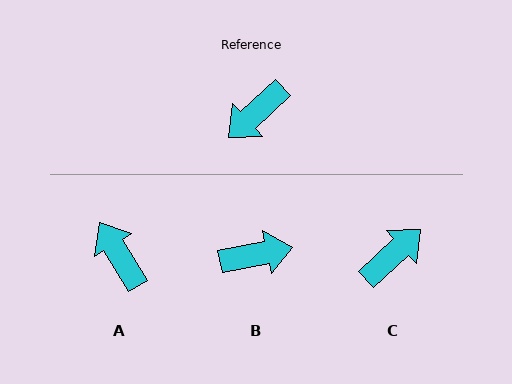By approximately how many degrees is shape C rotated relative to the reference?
Approximately 179 degrees clockwise.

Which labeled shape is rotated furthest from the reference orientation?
C, about 179 degrees away.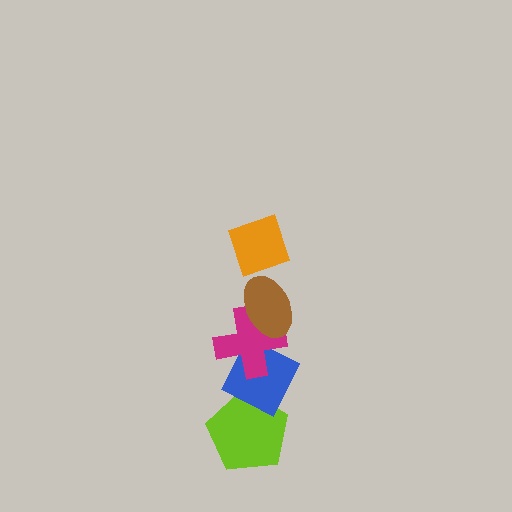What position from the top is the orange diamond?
The orange diamond is 1st from the top.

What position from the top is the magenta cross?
The magenta cross is 3rd from the top.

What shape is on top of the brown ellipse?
The orange diamond is on top of the brown ellipse.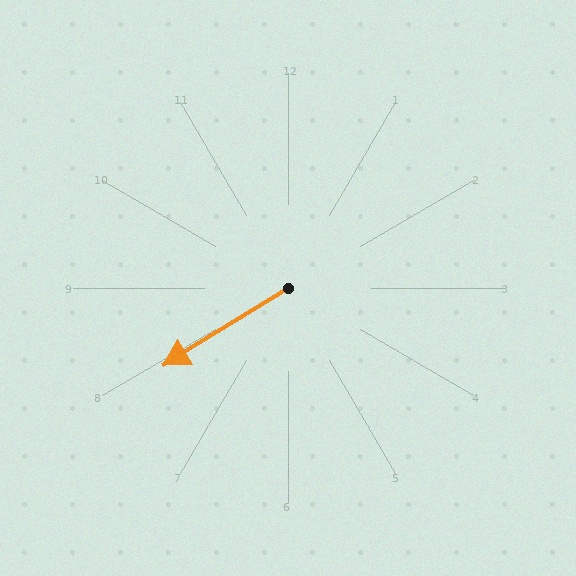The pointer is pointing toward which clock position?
Roughly 8 o'clock.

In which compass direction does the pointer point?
Southwest.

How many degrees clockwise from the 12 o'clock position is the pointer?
Approximately 238 degrees.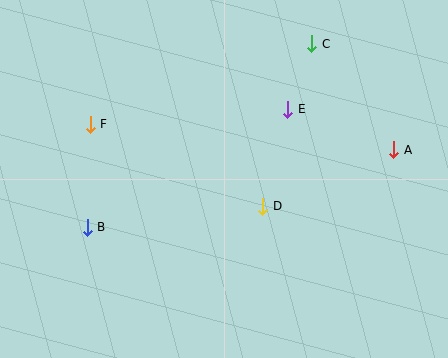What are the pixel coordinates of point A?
Point A is at (394, 150).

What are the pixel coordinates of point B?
Point B is at (87, 227).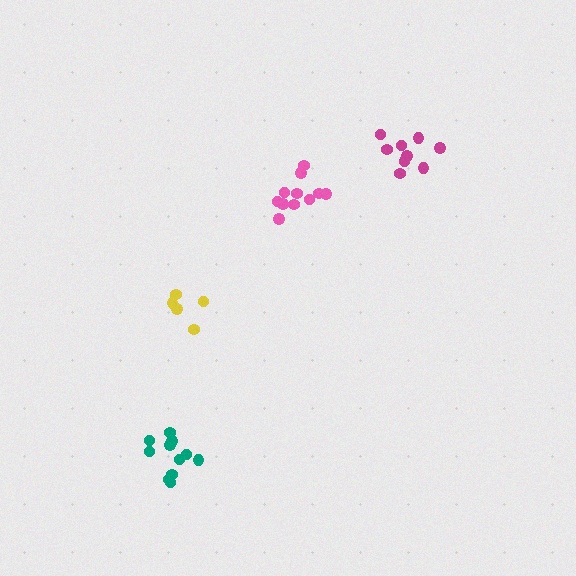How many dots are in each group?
Group 1: 11 dots, Group 2: 11 dots, Group 3: 10 dots, Group 4: 5 dots (37 total).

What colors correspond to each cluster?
The clusters are colored: teal, pink, magenta, yellow.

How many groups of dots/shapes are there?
There are 4 groups.